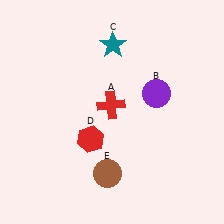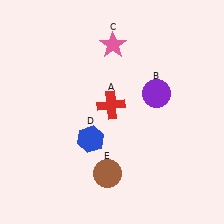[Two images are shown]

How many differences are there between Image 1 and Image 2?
There are 2 differences between the two images.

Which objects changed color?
C changed from teal to pink. D changed from red to blue.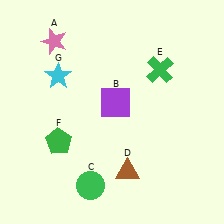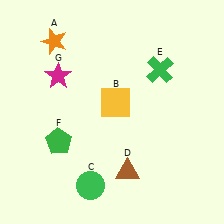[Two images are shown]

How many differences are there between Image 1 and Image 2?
There are 3 differences between the two images.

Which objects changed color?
A changed from pink to orange. B changed from purple to yellow. G changed from cyan to magenta.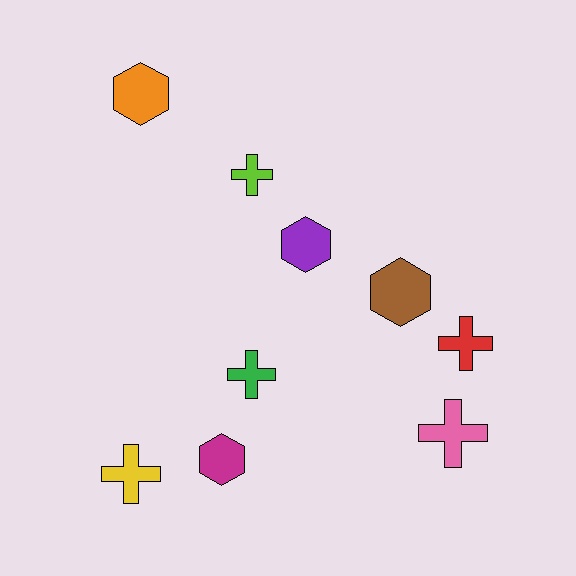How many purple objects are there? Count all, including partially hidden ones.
There is 1 purple object.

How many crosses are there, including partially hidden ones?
There are 5 crosses.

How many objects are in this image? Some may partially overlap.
There are 9 objects.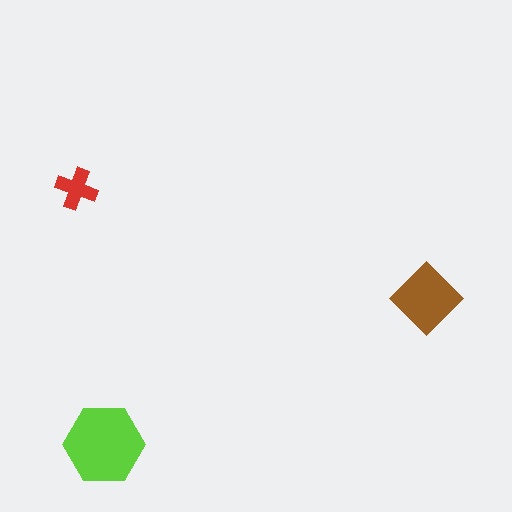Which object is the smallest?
The red cross.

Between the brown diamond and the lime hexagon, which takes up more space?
The lime hexagon.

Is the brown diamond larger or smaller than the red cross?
Larger.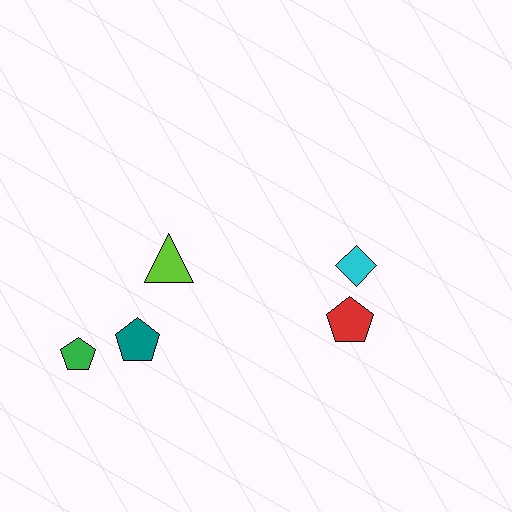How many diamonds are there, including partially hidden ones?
There is 1 diamond.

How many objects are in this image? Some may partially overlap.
There are 5 objects.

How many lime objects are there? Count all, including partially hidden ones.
There is 1 lime object.